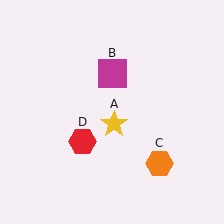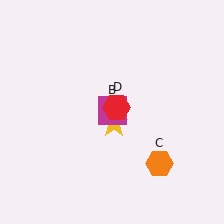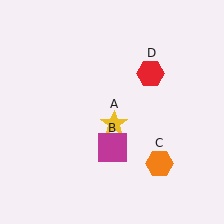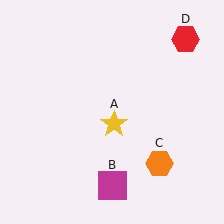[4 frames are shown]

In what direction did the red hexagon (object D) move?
The red hexagon (object D) moved up and to the right.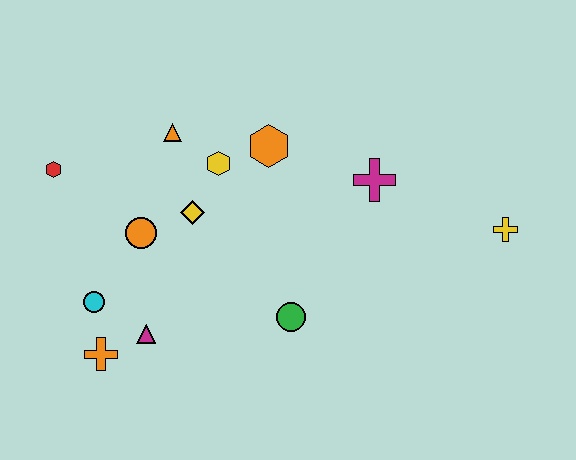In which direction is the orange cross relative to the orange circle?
The orange cross is below the orange circle.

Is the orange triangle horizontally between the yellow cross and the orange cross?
Yes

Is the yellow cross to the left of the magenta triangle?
No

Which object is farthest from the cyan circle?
The yellow cross is farthest from the cyan circle.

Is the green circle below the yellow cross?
Yes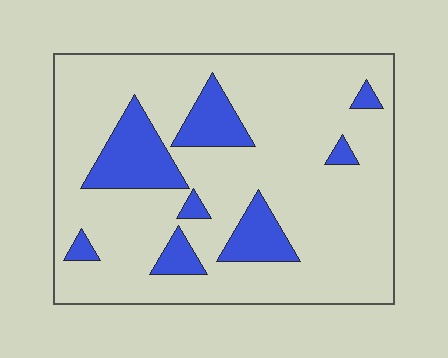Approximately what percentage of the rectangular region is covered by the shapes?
Approximately 20%.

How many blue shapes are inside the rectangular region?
8.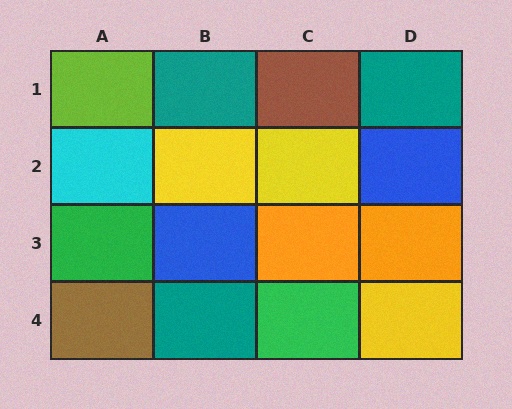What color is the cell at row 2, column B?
Yellow.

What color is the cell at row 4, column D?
Yellow.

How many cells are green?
2 cells are green.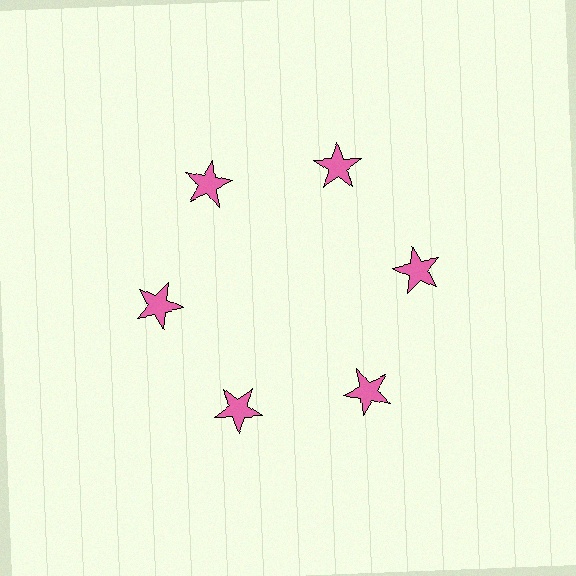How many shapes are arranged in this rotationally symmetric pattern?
There are 6 shapes, arranged in 6 groups of 1.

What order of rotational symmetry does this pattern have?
This pattern has 6-fold rotational symmetry.